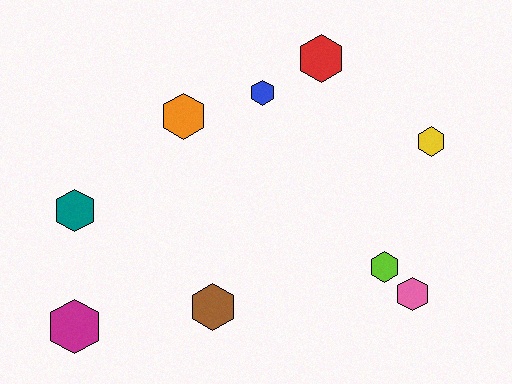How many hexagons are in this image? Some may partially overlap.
There are 9 hexagons.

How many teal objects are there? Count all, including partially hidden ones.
There is 1 teal object.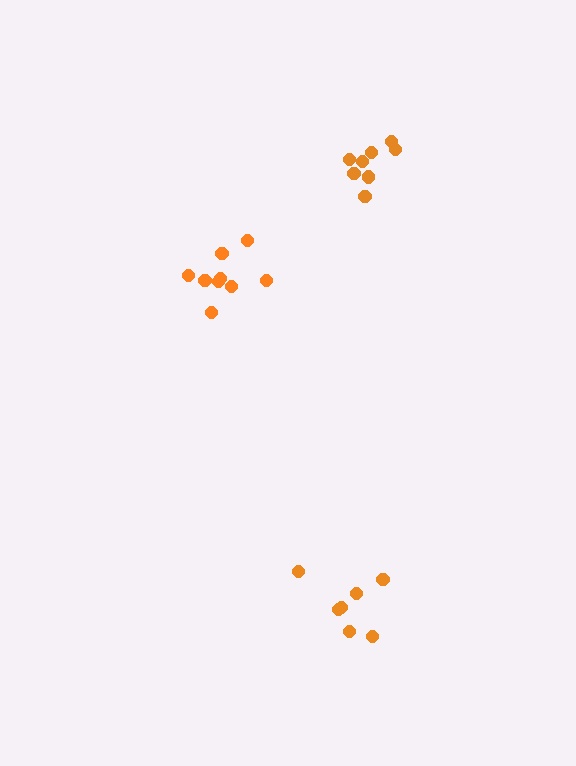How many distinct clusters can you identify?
There are 3 distinct clusters.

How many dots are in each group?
Group 1: 9 dots, Group 2: 7 dots, Group 3: 8 dots (24 total).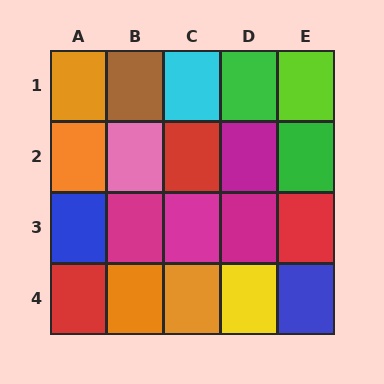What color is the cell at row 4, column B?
Orange.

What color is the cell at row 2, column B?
Pink.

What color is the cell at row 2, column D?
Magenta.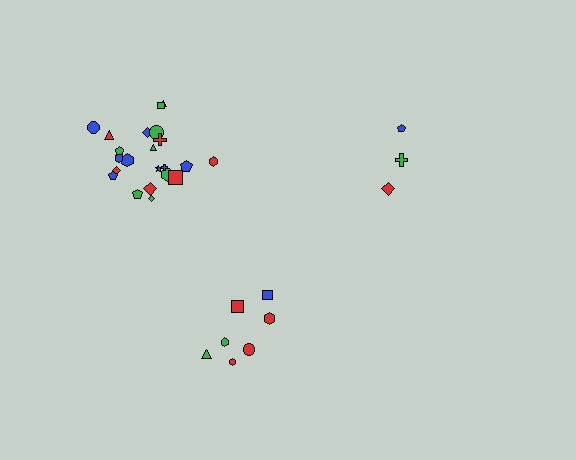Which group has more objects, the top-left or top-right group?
The top-left group.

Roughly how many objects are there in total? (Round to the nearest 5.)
Roughly 30 objects in total.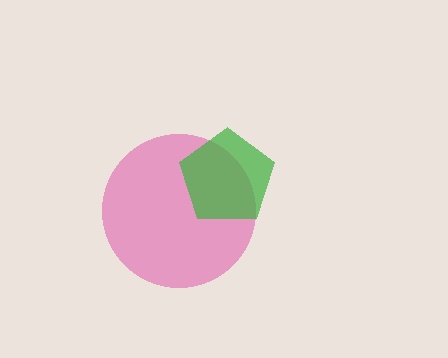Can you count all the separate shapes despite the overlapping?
Yes, there are 2 separate shapes.